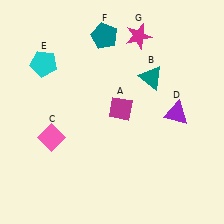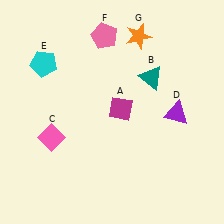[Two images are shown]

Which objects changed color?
F changed from teal to pink. G changed from magenta to orange.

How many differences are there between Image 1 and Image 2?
There are 2 differences between the two images.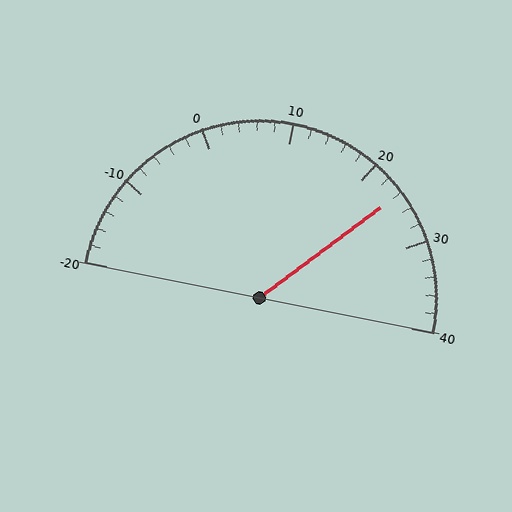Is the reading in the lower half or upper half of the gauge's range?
The reading is in the upper half of the range (-20 to 40).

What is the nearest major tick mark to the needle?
The nearest major tick mark is 20.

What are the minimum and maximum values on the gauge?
The gauge ranges from -20 to 40.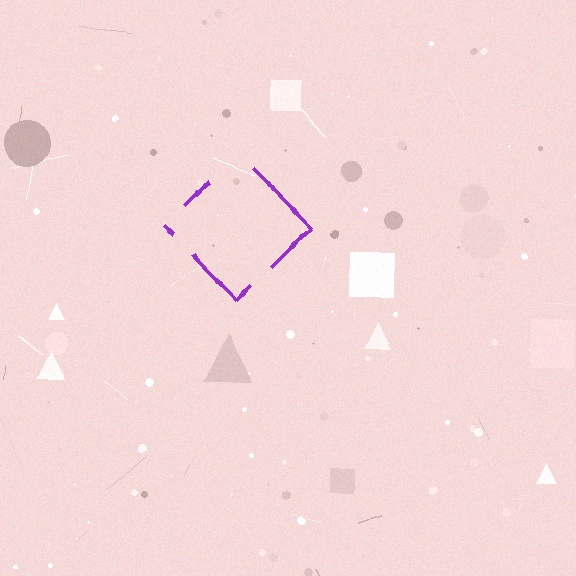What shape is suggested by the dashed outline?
The dashed outline suggests a diamond.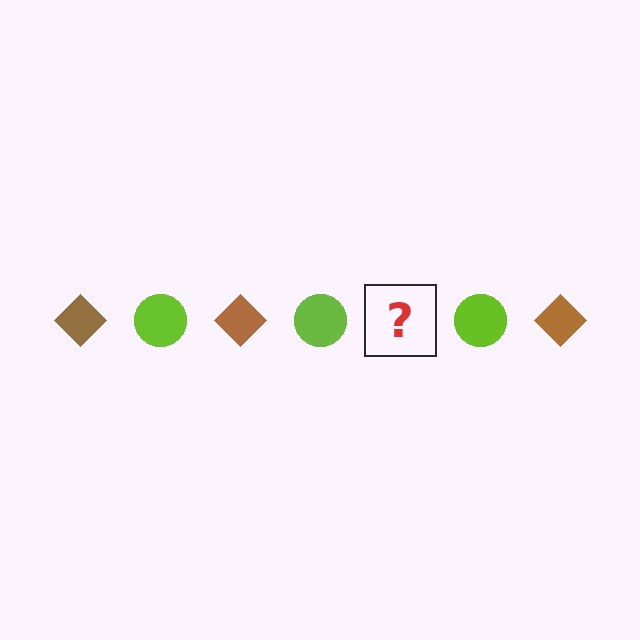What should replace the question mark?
The question mark should be replaced with a brown diamond.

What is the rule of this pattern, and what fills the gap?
The rule is that the pattern alternates between brown diamond and lime circle. The gap should be filled with a brown diamond.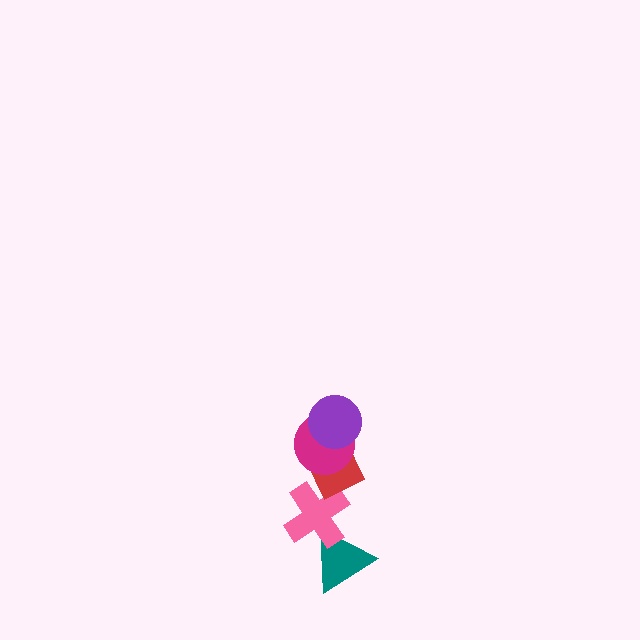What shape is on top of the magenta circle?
The purple circle is on top of the magenta circle.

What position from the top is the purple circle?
The purple circle is 1st from the top.